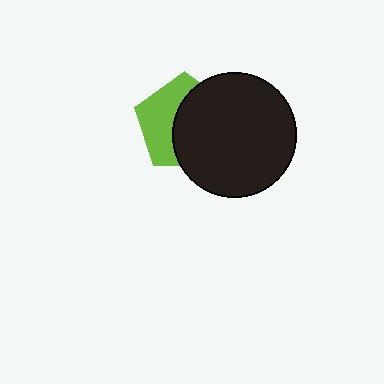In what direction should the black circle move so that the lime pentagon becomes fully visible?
The black circle should move right. That is the shortest direction to clear the overlap and leave the lime pentagon fully visible.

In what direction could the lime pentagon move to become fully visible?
The lime pentagon could move left. That would shift it out from behind the black circle entirely.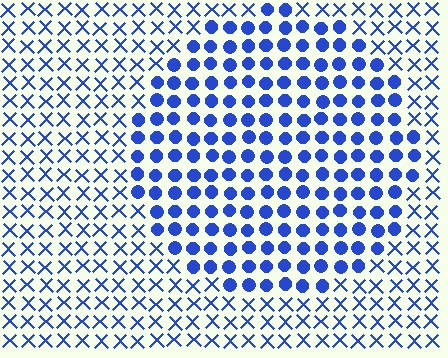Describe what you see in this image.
The image is filled with small blue elements arranged in a uniform grid. A circle-shaped region contains circles, while the surrounding area contains X marks. The boundary is defined purely by the change in element shape.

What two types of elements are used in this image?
The image uses circles inside the circle region and X marks outside it.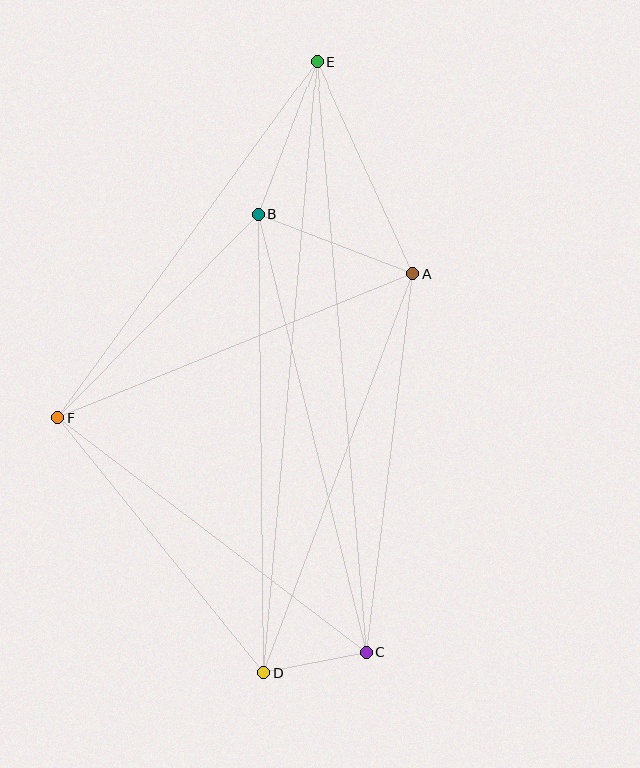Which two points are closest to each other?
Points C and D are closest to each other.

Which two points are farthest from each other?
Points D and E are farthest from each other.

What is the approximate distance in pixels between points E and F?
The distance between E and F is approximately 440 pixels.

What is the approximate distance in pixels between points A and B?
The distance between A and B is approximately 165 pixels.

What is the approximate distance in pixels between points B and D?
The distance between B and D is approximately 459 pixels.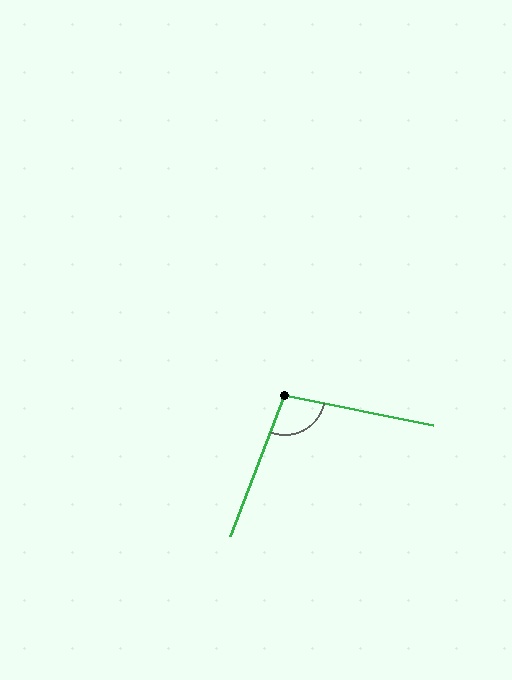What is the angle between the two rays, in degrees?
Approximately 99 degrees.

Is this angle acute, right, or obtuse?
It is obtuse.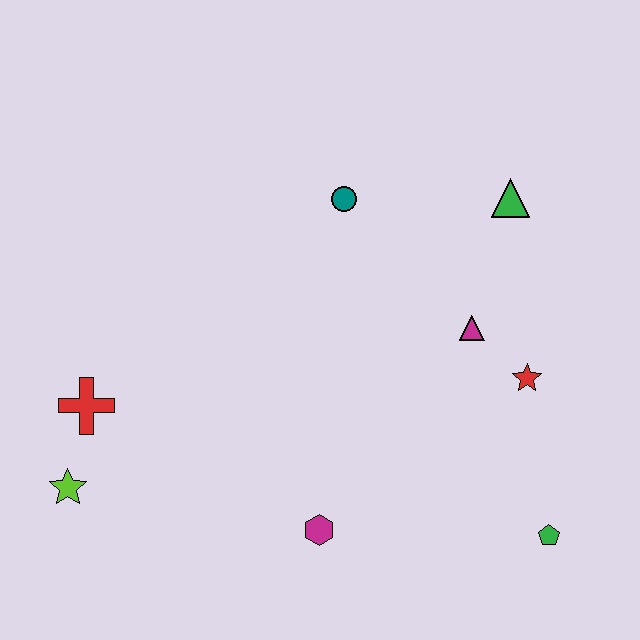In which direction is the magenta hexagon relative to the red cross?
The magenta hexagon is to the right of the red cross.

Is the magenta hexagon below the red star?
Yes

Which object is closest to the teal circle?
The green triangle is closest to the teal circle.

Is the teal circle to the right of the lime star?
Yes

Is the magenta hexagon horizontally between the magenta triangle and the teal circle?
No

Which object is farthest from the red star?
The lime star is farthest from the red star.